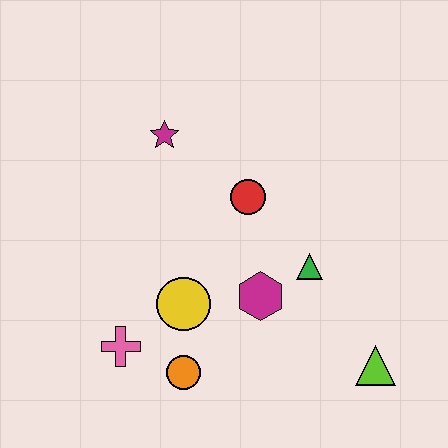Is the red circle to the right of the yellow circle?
Yes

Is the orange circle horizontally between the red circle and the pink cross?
Yes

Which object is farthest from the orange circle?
The magenta star is farthest from the orange circle.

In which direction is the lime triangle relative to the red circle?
The lime triangle is below the red circle.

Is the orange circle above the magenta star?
No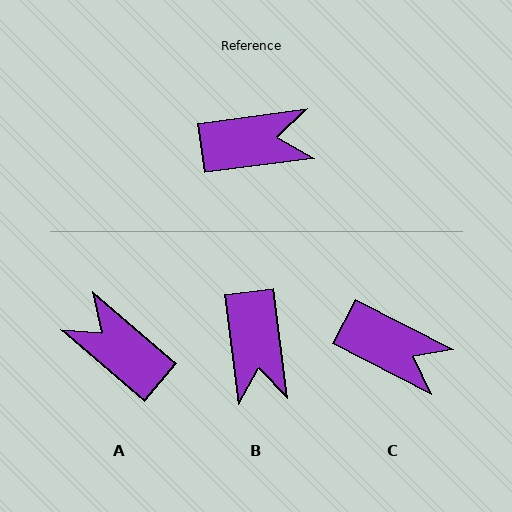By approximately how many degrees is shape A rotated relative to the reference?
Approximately 132 degrees counter-clockwise.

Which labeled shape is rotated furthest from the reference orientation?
A, about 132 degrees away.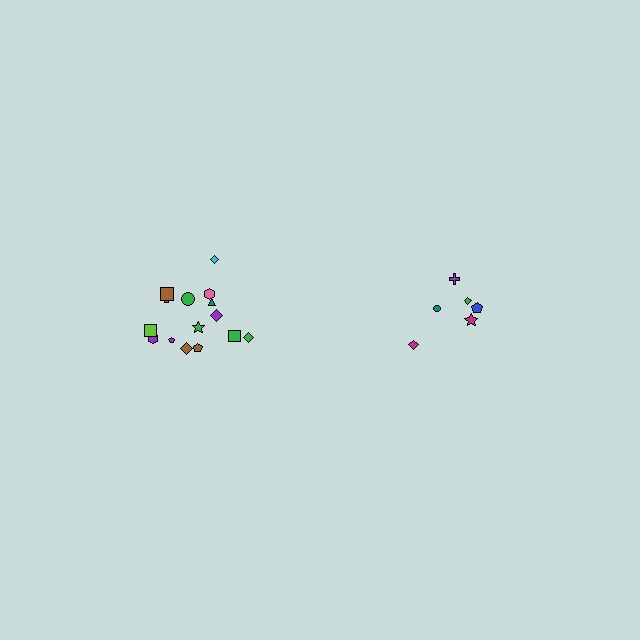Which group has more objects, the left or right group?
The left group.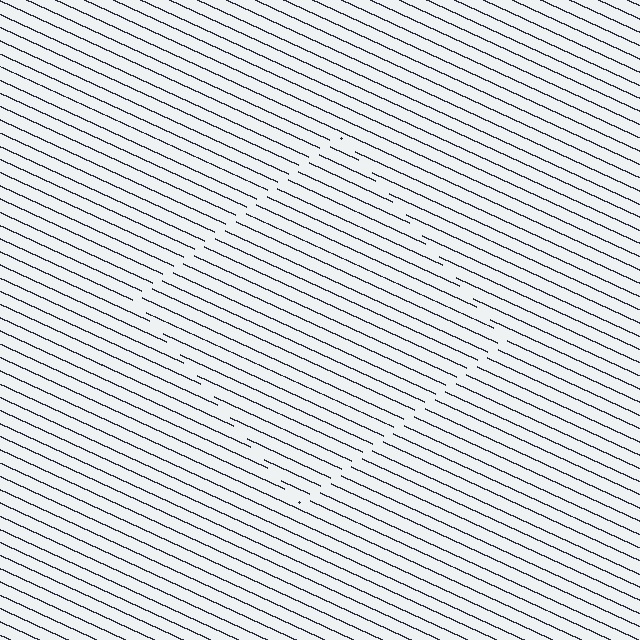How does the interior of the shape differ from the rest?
The interior of the shape contains the same grating, shifted by half a period — the contour is defined by the phase discontinuity where line-ends from the inner and outer gratings abut.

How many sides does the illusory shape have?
4 sides — the line-ends trace a square.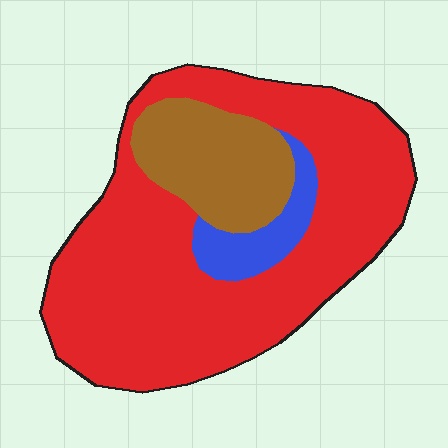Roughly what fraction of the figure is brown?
Brown takes up less than a quarter of the figure.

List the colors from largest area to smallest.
From largest to smallest: red, brown, blue.